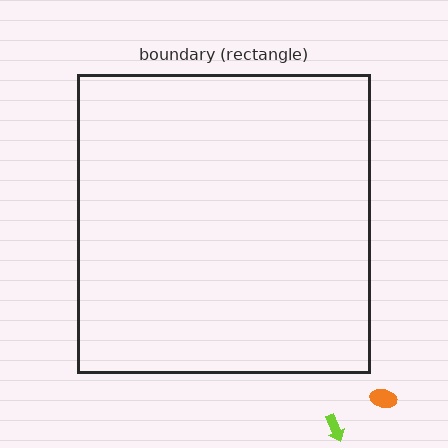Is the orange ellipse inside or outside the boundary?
Outside.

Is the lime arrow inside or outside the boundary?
Outside.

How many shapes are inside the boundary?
0 inside, 2 outside.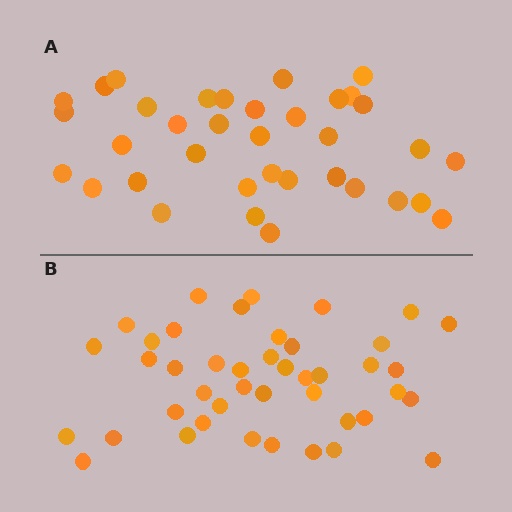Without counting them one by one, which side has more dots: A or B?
Region B (the bottom region) has more dots.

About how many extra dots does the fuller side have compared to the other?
Region B has roughly 8 or so more dots than region A.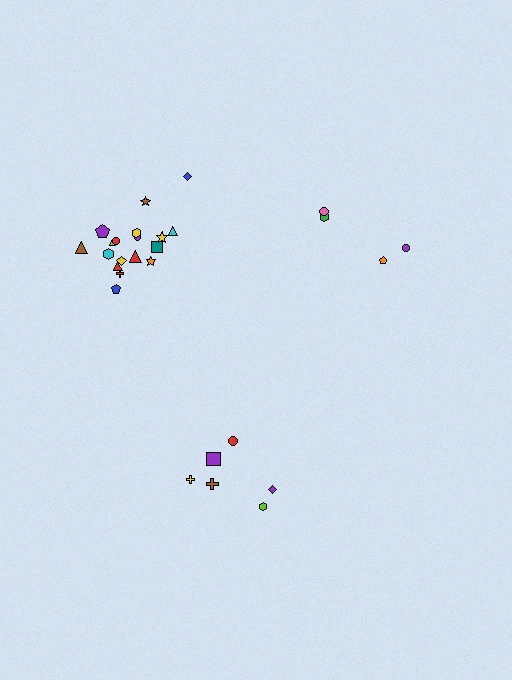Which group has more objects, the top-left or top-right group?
The top-left group.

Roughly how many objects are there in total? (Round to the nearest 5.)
Roughly 30 objects in total.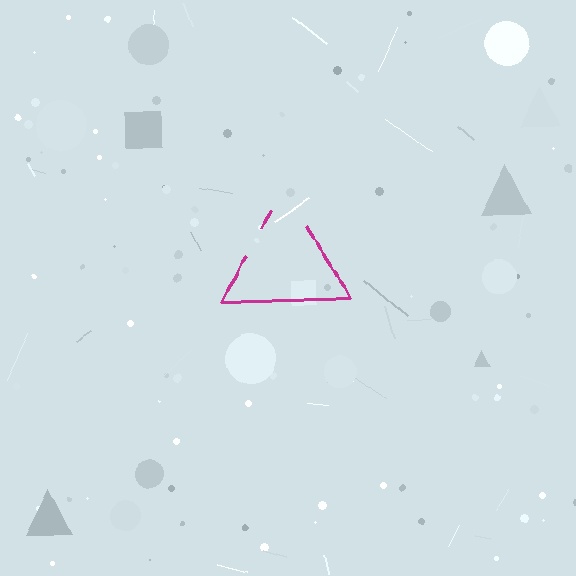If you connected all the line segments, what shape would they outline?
They would outline a triangle.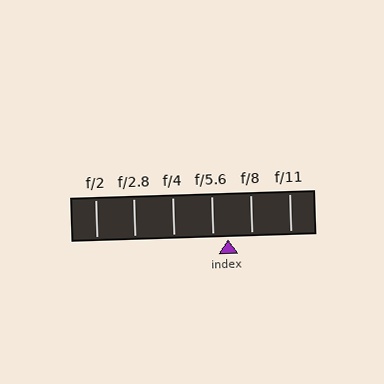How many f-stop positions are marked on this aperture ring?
There are 6 f-stop positions marked.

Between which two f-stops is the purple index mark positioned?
The index mark is between f/5.6 and f/8.